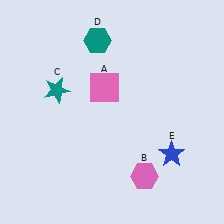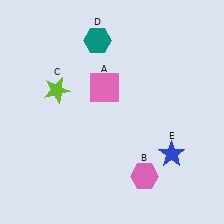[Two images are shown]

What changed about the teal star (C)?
In Image 1, C is teal. In Image 2, it changed to lime.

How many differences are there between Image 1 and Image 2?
There is 1 difference between the two images.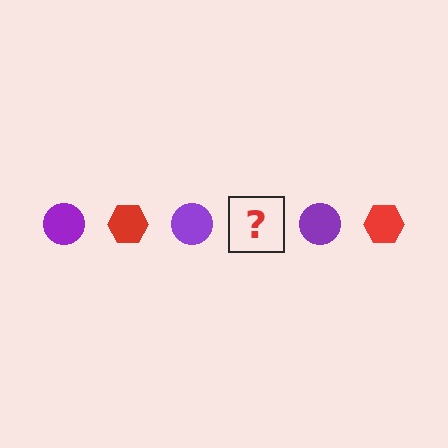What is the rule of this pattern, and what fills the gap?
The rule is that the pattern alternates between purple circle and red hexagon. The gap should be filled with a red hexagon.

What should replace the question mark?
The question mark should be replaced with a red hexagon.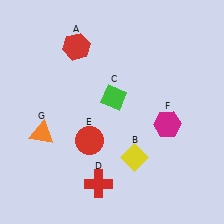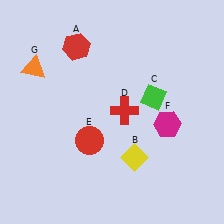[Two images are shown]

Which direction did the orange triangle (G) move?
The orange triangle (G) moved up.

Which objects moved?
The objects that moved are: the green diamond (C), the red cross (D), the orange triangle (G).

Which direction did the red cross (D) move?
The red cross (D) moved up.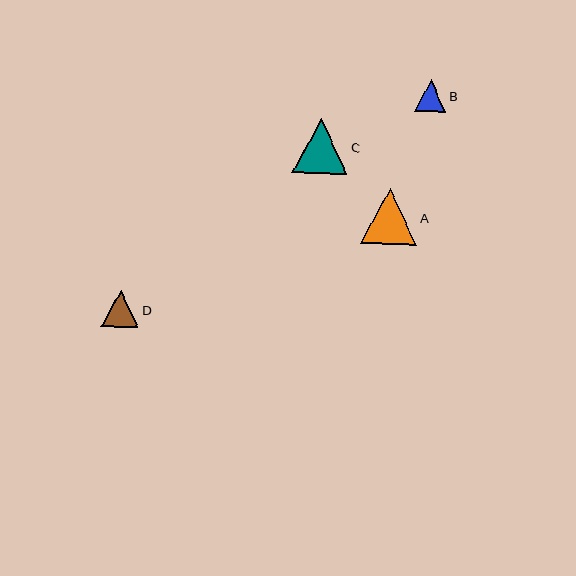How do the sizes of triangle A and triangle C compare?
Triangle A and triangle C are approximately the same size.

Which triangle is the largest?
Triangle A is the largest with a size of approximately 56 pixels.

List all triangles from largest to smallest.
From largest to smallest: A, C, D, B.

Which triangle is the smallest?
Triangle B is the smallest with a size of approximately 31 pixels.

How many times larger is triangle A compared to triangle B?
Triangle A is approximately 1.8 times the size of triangle B.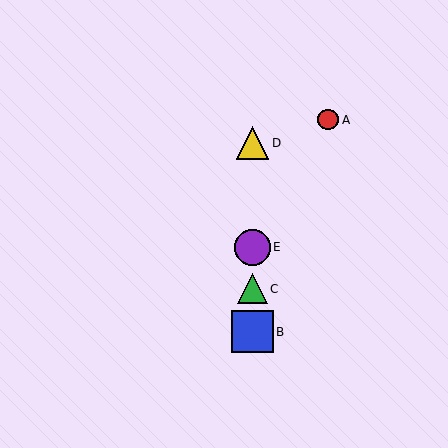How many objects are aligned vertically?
4 objects (B, C, D, E) are aligned vertically.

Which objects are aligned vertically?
Objects B, C, D, E are aligned vertically.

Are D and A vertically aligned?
No, D is at x≈252 and A is at x≈328.